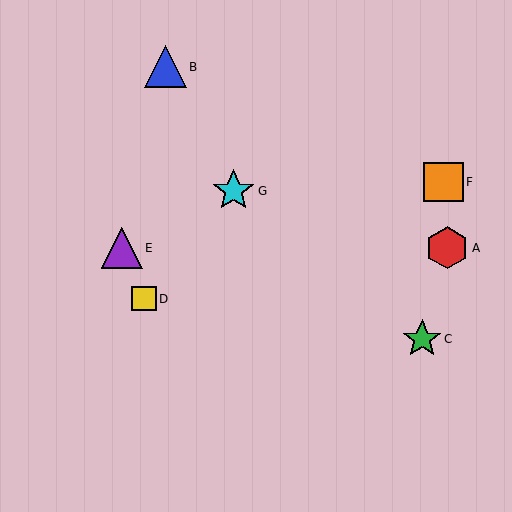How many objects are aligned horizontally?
2 objects (A, E) are aligned horizontally.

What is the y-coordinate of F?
Object F is at y≈182.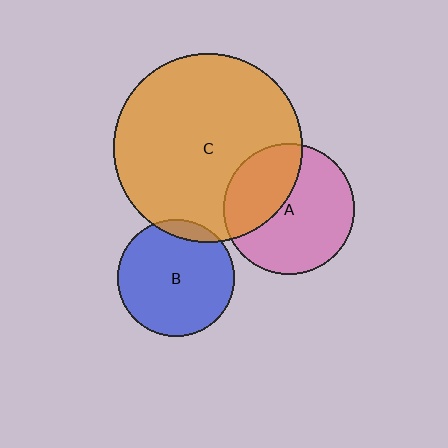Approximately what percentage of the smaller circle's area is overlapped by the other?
Approximately 10%.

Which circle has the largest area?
Circle C (orange).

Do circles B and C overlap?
Yes.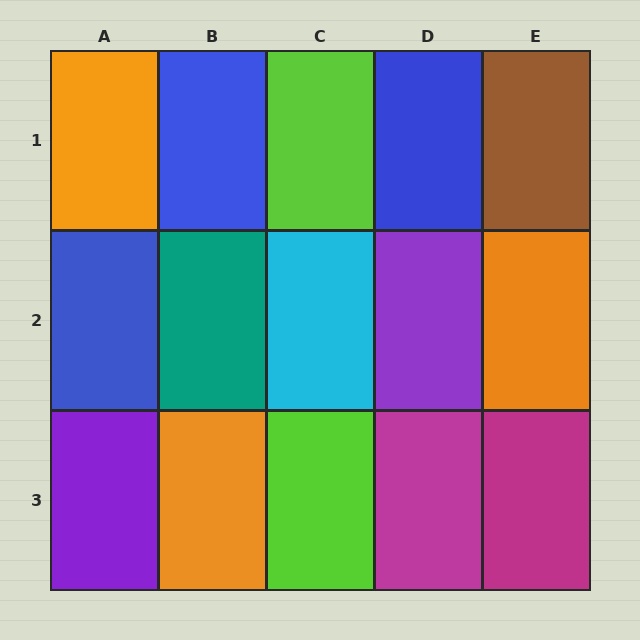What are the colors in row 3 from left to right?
Purple, orange, lime, magenta, magenta.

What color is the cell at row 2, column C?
Cyan.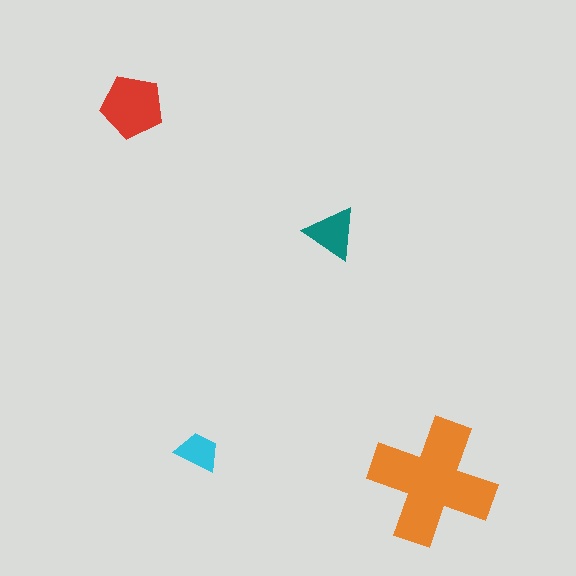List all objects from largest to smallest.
The orange cross, the red pentagon, the teal triangle, the cyan trapezoid.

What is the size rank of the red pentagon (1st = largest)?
2nd.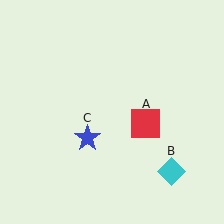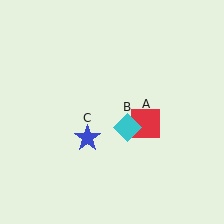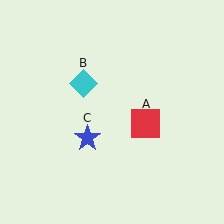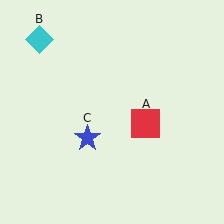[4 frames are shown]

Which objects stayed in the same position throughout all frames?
Red square (object A) and blue star (object C) remained stationary.